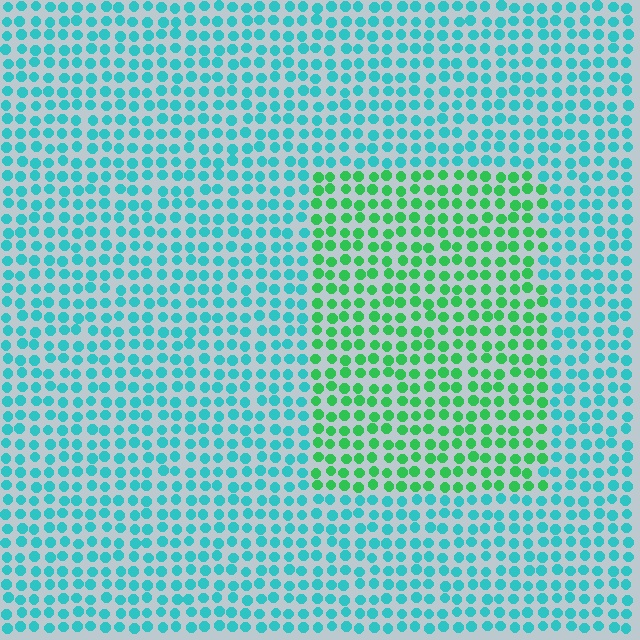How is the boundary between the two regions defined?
The boundary is defined purely by a slight shift in hue (about 46 degrees). Spacing, size, and orientation are identical on both sides.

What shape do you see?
I see a rectangle.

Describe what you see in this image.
The image is filled with small cyan elements in a uniform arrangement. A rectangle-shaped region is visible where the elements are tinted to a slightly different hue, forming a subtle color boundary.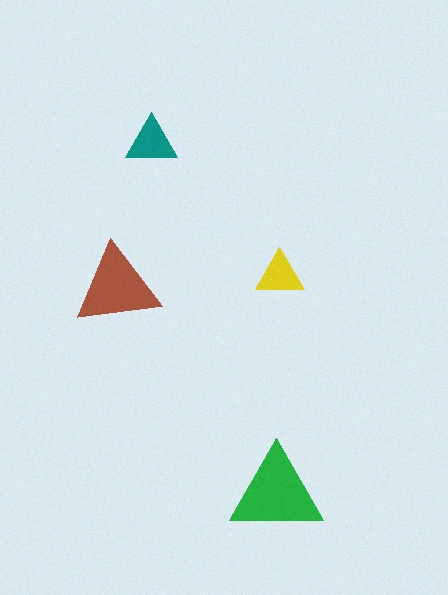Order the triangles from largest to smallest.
the green one, the brown one, the teal one, the yellow one.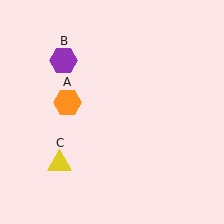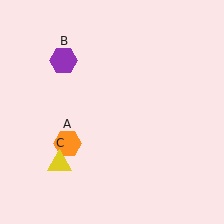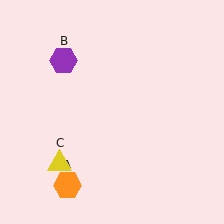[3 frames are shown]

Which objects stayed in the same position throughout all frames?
Purple hexagon (object B) and yellow triangle (object C) remained stationary.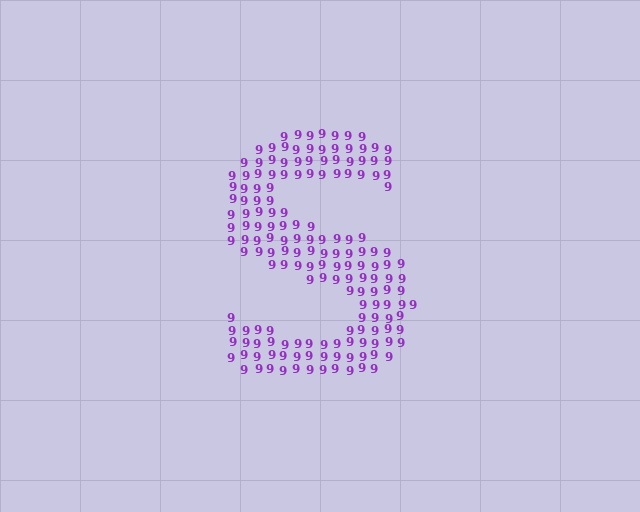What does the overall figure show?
The overall figure shows the letter S.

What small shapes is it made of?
It is made of small digit 9's.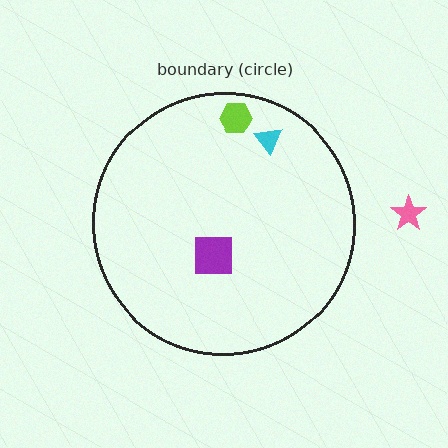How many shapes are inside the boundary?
3 inside, 1 outside.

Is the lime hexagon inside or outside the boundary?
Inside.